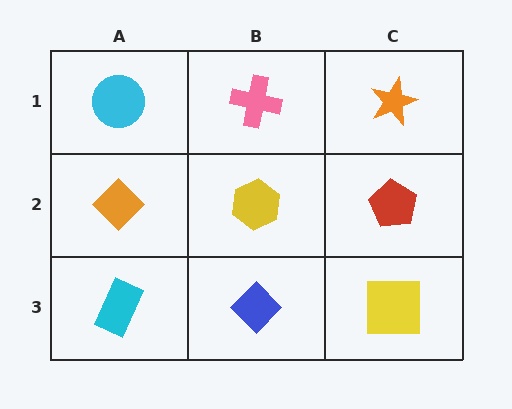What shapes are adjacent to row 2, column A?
A cyan circle (row 1, column A), a cyan rectangle (row 3, column A), a yellow hexagon (row 2, column B).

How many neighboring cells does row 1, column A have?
2.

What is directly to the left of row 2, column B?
An orange diamond.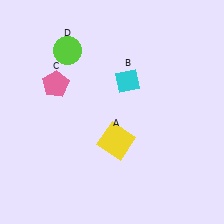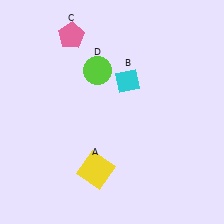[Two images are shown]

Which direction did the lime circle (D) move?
The lime circle (D) moved right.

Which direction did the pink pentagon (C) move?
The pink pentagon (C) moved up.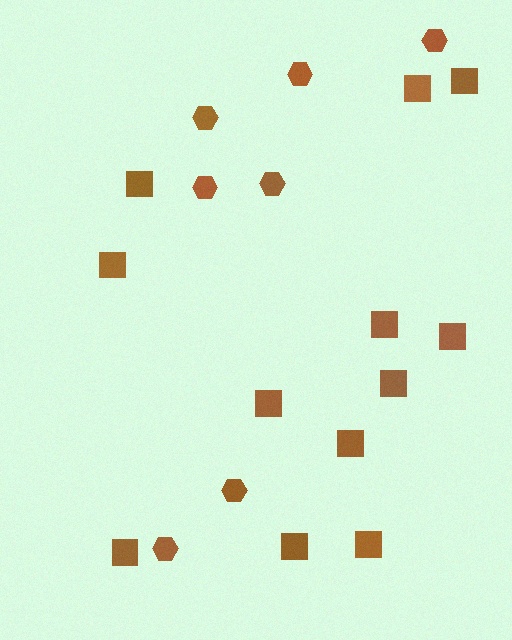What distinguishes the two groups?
There are 2 groups: one group of squares (12) and one group of hexagons (7).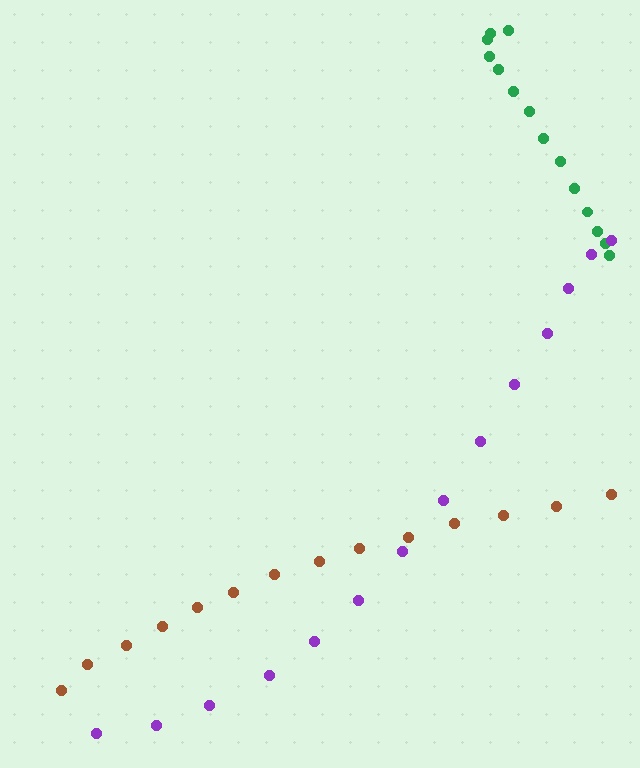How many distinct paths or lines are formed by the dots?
There are 3 distinct paths.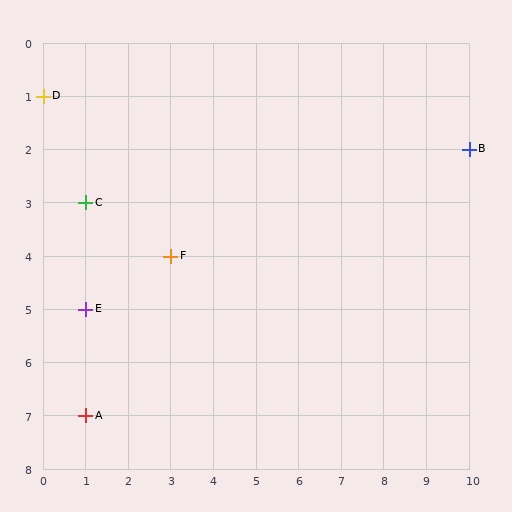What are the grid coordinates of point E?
Point E is at grid coordinates (1, 5).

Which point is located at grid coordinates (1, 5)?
Point E is at (1, 5).